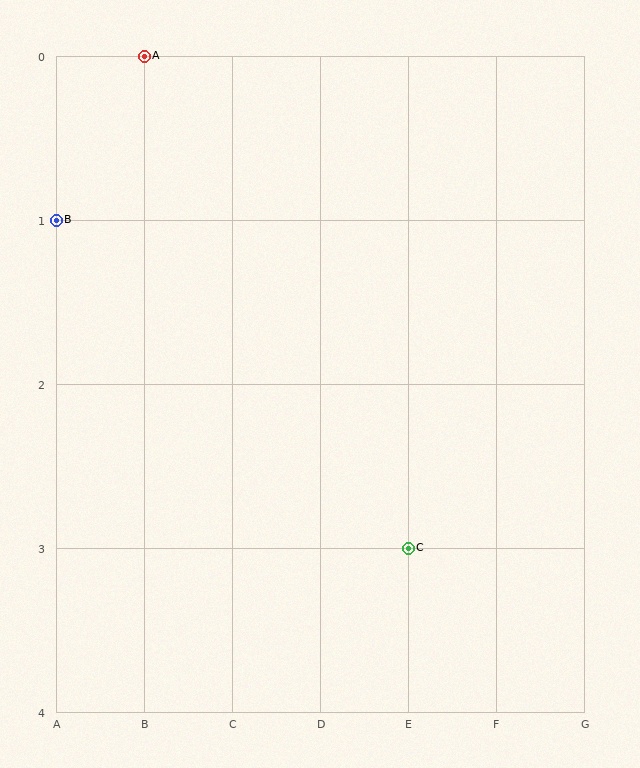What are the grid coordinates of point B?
Point B is at grid coordinates (A, 1).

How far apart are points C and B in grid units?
Points C and B are 4 columns and 2 rows apart (about 4.5 grid units diagonally).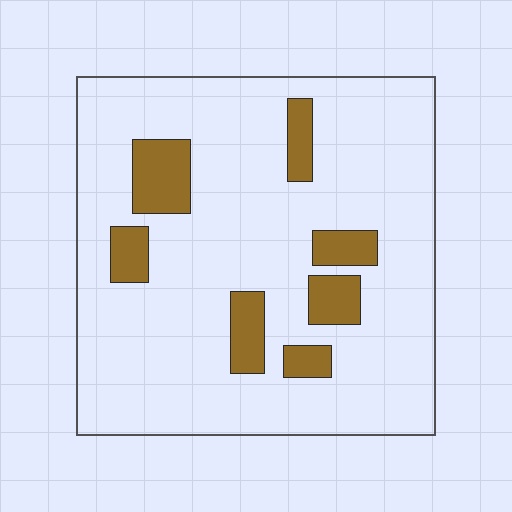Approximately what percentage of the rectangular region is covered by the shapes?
Approximately 15%.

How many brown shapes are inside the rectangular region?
7.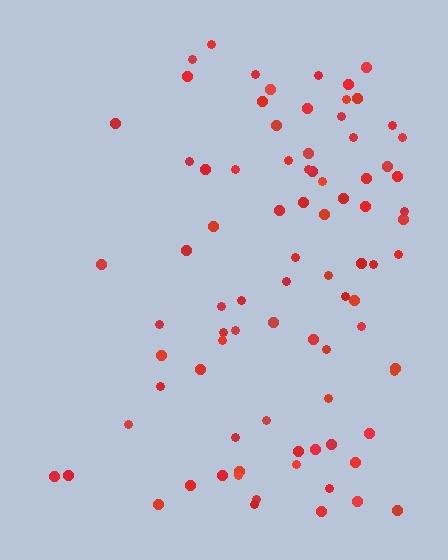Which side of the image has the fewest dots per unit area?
The left.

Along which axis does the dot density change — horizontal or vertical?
Horizontal.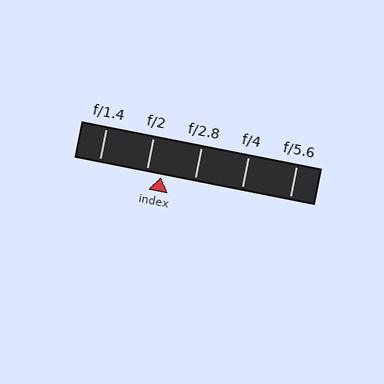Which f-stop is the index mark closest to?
The index mark is closest to f/2.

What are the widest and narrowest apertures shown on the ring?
The widest aperture shown is f/1.4 and the narrowest is f/5.6.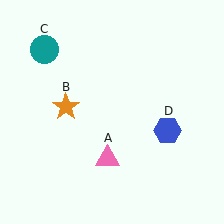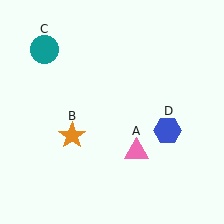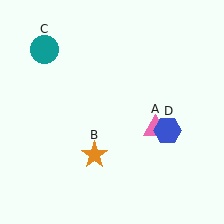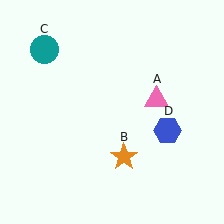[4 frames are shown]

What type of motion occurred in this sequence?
The pink triangle (object A), orange star (object B) rotated counterclockwise around the center of the scene.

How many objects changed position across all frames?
2 objects changed position: pink triangle (object A), orange star (object B).